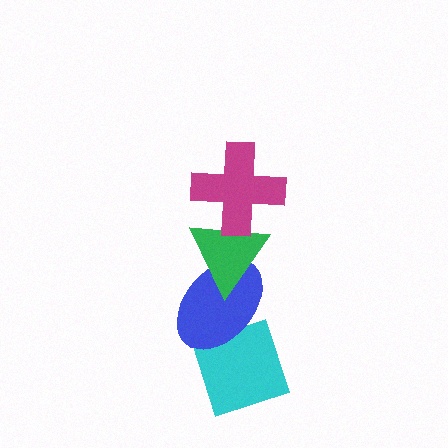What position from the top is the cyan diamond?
The cyan diamond is 4th from the top.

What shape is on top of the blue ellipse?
The green triangle is on top of the blue ellipse.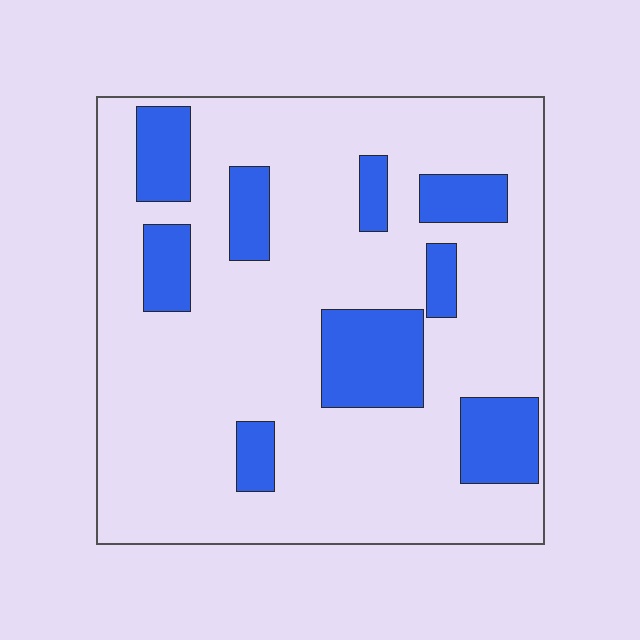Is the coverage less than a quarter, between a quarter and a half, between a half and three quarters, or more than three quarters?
Less than a quarter.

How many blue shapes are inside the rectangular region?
9.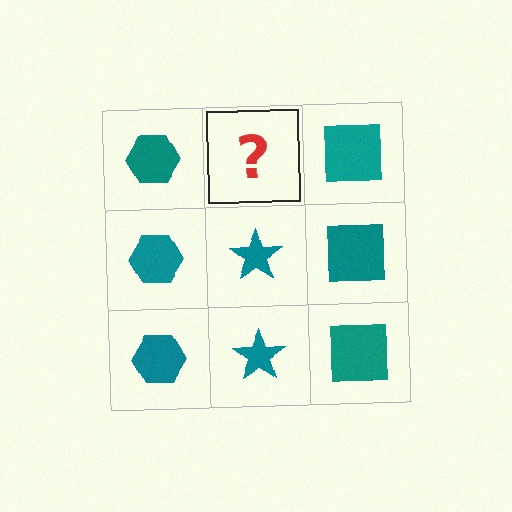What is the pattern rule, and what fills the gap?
The rule is that each column has a consistent shape. The gap should be filled with a teal star.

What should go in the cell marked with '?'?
The missing cell should contain a teal star.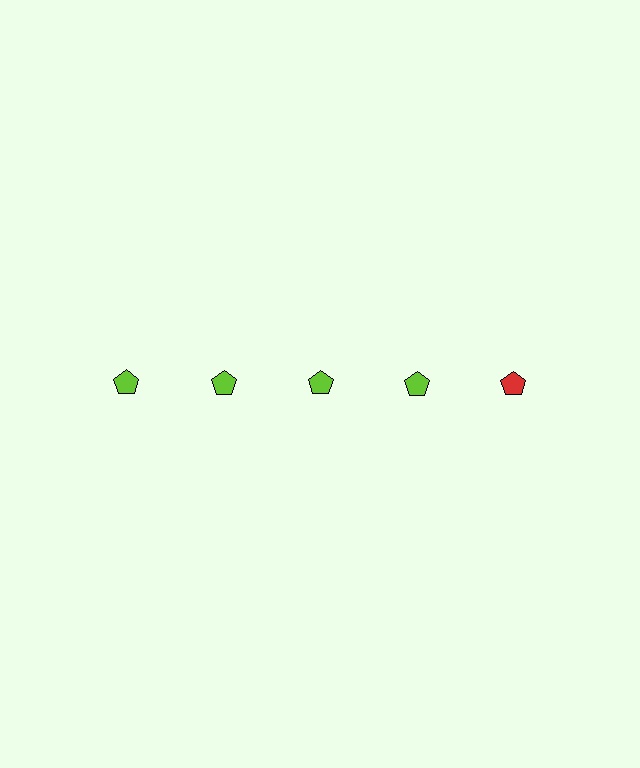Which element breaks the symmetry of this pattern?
The red pentagon in the top row, rightmost column breaks the symmetry. All other shapes are lime pentagons.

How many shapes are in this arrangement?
There are 5 shapes arranged in a grid pattern.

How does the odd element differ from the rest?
It has a different color: red instead of lime.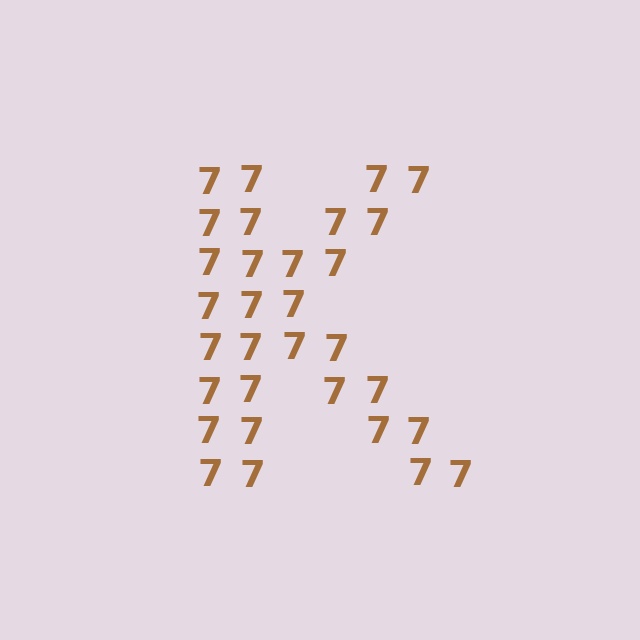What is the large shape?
The large shape is the letter K.